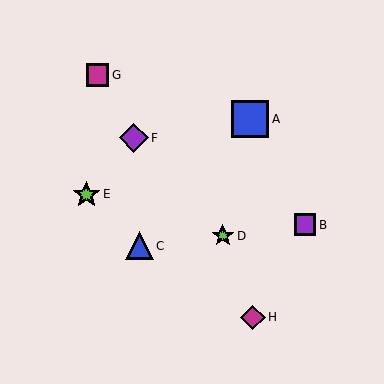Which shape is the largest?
The blue square (labeled A) is the largest.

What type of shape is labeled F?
Shape F is a purple diamond.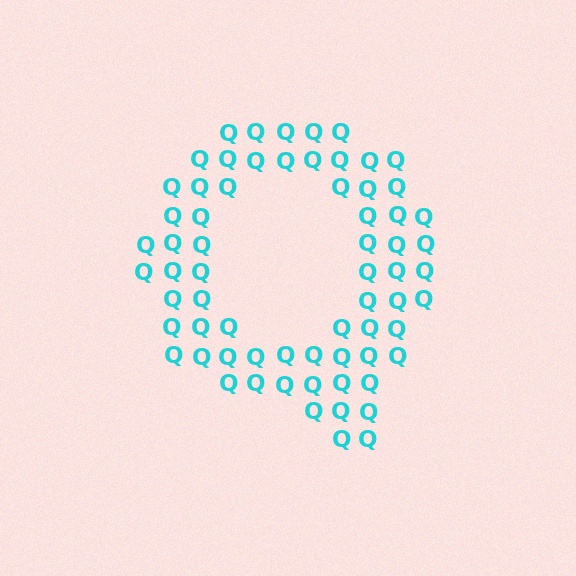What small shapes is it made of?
It is made of small letter Q's.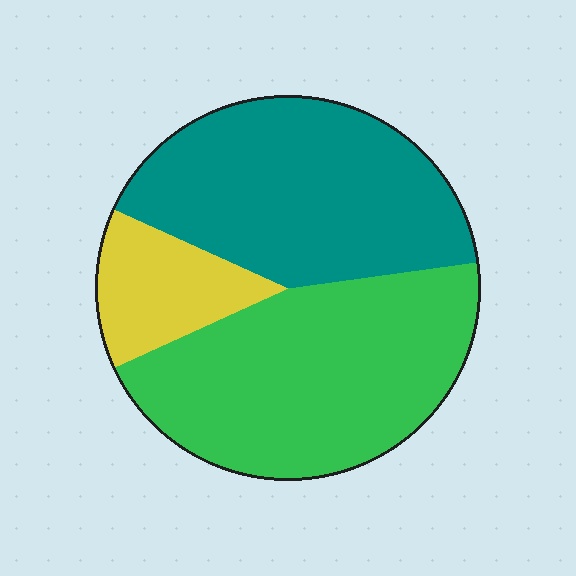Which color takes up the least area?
Yellow, at roughly 15%.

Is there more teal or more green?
Green.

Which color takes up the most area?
Green, at roughly 45%.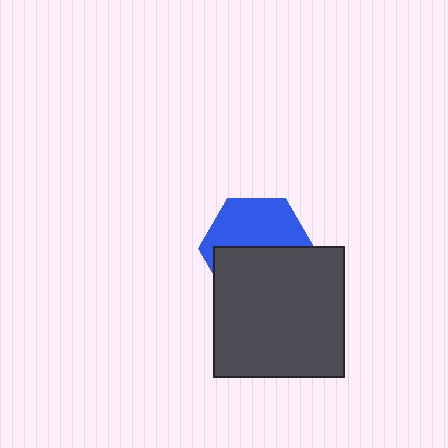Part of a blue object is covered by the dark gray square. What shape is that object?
It is a hexagon.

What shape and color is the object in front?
The object in front is a dark gray square.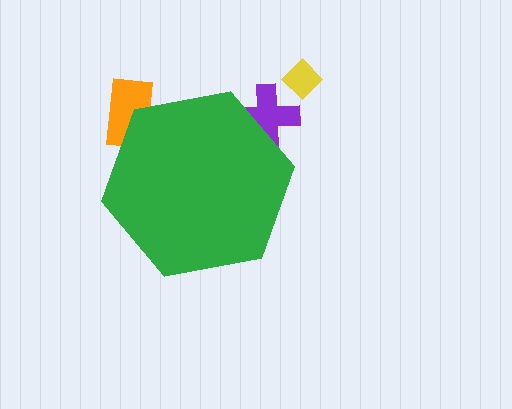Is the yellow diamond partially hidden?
No, the yellow diamond is fully visible.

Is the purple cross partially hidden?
Yes, the purple cross is partially hidden behind the green hexagon.